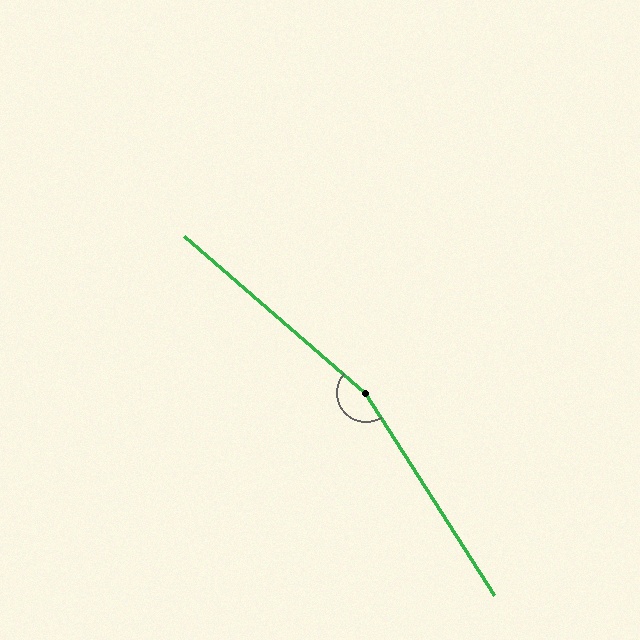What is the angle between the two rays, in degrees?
Approximately 163 degrees.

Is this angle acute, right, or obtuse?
It is obtuse.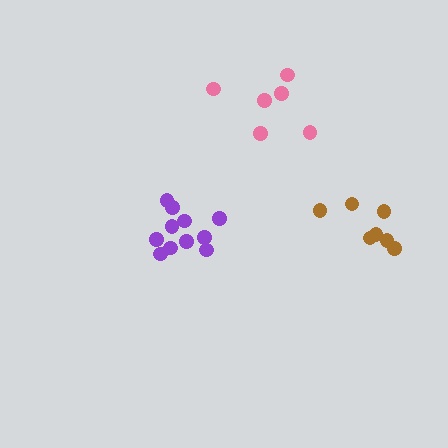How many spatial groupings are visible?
There are 3 spatial groupings.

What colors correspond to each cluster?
The clusters are colored: pink, purple, brown.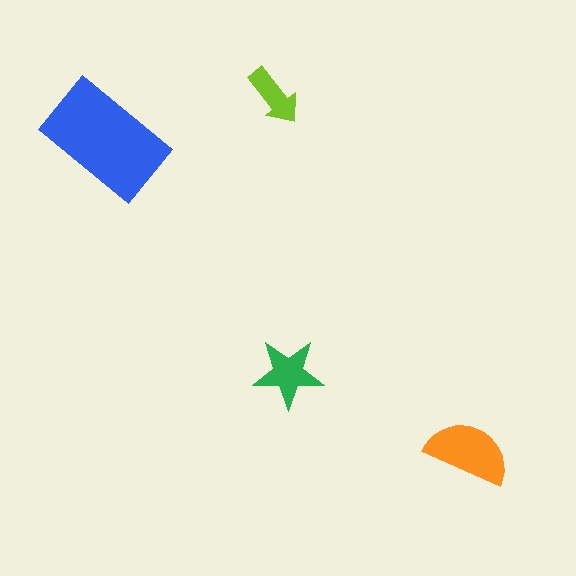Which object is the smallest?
The lime arrow.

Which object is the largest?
The blue rectangle.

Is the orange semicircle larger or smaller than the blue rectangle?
Smaller.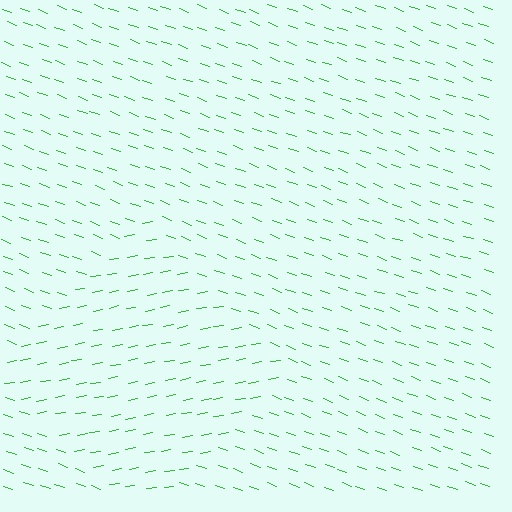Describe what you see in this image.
The image is filled with small green line segments. A diamond region in the image has lines oriented differently from the surrounding lines, creating a visible texture boundary.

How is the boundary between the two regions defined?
The boundary is defined purely by a change in line orientation (approximately 30 degrees difference). All lines are the same color and thickness.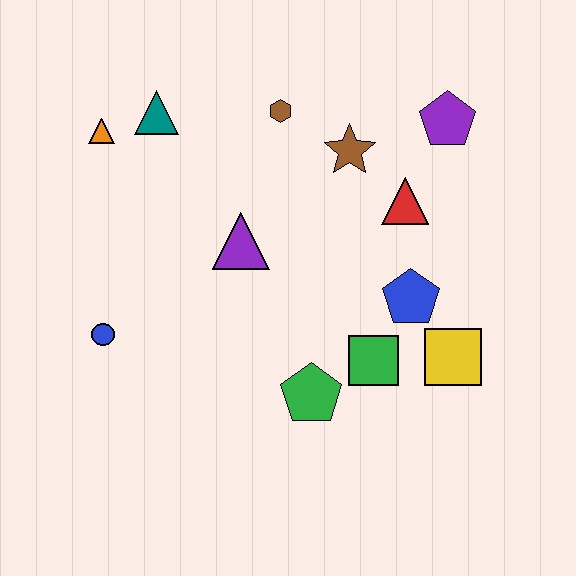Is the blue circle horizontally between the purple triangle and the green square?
No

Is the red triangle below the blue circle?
No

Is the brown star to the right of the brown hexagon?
Yes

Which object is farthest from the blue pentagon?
The orange triangle is farthest from the blue pentagon.